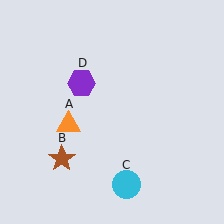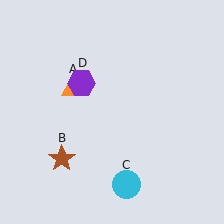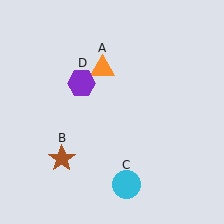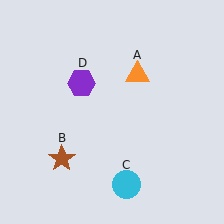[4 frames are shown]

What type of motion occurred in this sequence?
The orange triangle (object A) rotated clockwise around the center of the scene.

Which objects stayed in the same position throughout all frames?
Brown star (object B) and cyan circle (object C) and purple hexagon (object D) remained stationary.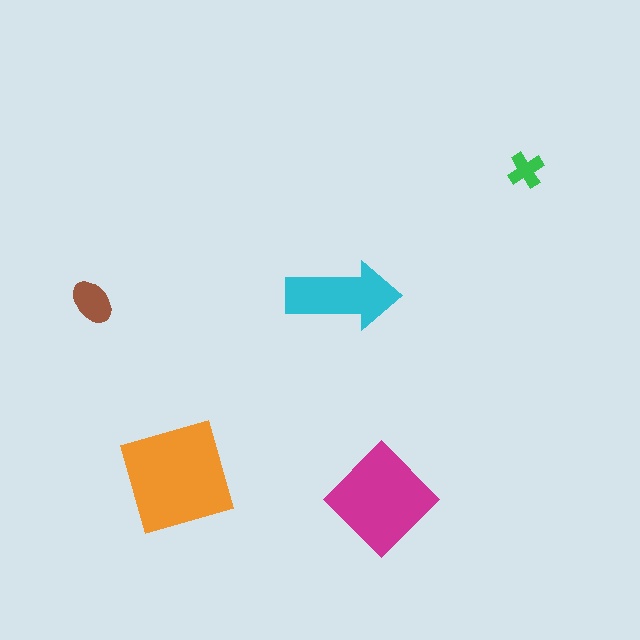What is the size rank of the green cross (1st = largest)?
5th.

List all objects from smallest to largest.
The green cross, the brown ellipse, the cyan arrow, the magenta diamond, the orange square.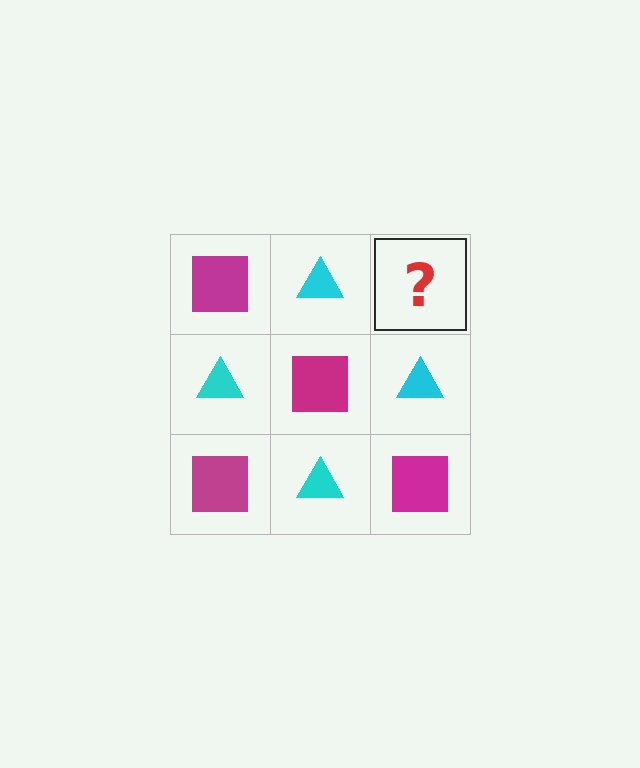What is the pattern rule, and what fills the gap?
The rule is that it alternates magenta square and cyan triangle in a checkerboard pattern. The gap should be filled with a magenta square.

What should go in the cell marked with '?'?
The missing cell should contain a magenta square.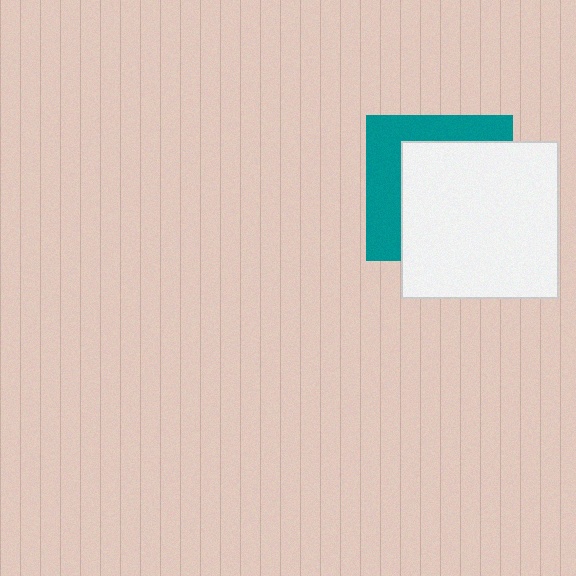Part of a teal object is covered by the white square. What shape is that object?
It is a square.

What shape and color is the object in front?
The object in front is a white square.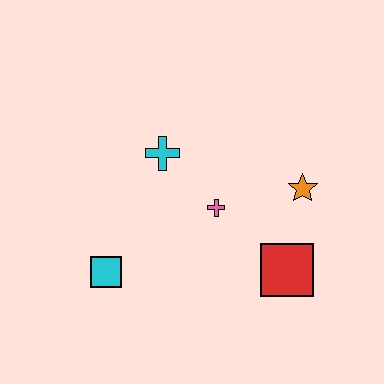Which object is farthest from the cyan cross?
The red square is farthest from the cyan cross.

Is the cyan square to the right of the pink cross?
No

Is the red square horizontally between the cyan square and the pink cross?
No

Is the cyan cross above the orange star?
Yes